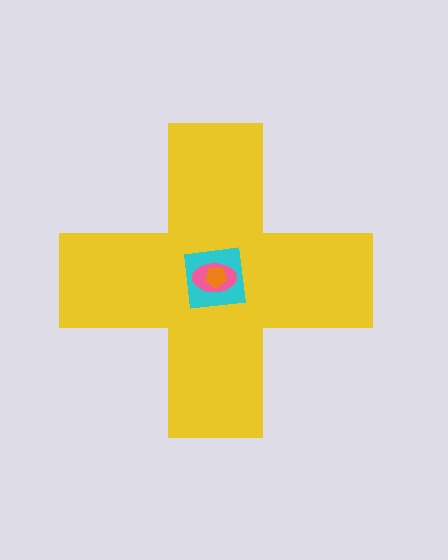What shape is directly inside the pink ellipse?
The orange pentagon.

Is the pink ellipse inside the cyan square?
Yes.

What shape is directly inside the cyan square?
The pink ellipse.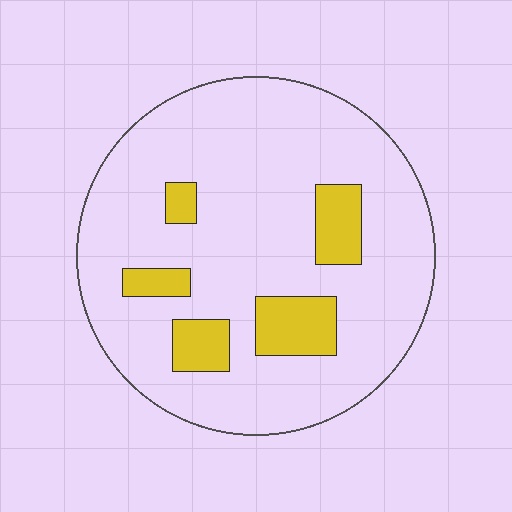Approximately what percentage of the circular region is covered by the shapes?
Approximately 15%.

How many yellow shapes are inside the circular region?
5.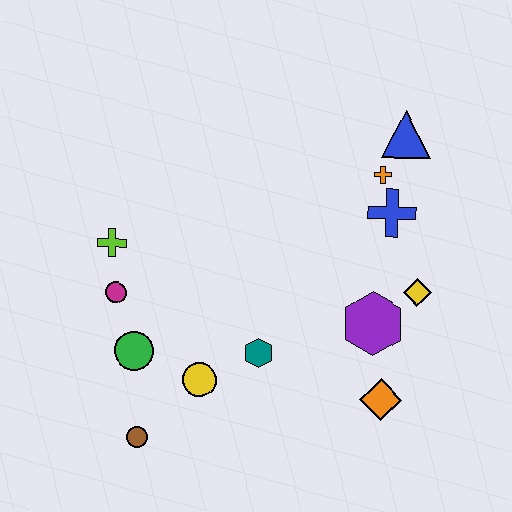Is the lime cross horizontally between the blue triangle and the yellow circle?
No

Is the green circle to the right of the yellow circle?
No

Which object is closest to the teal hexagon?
The yellow circle is closest to the teal hexagon.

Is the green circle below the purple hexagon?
Yes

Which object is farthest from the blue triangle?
The brown circle is farthest from the blue triangle.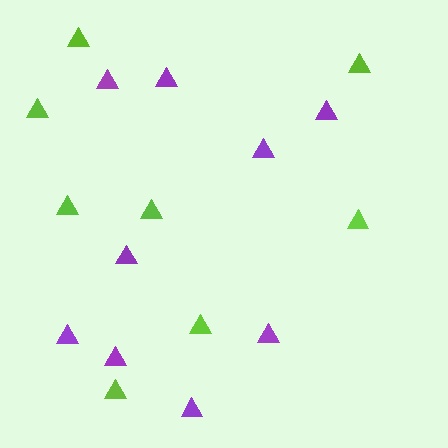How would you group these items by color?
There are 2 groups: one group of lime triangles (8) and one group of purple triangles (9).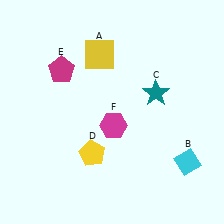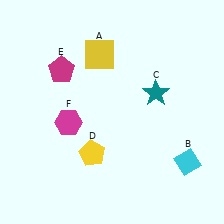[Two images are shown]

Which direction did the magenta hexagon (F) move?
The magenta hexagon (F) moved left.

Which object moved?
The magenta hexagon (F) moved left.